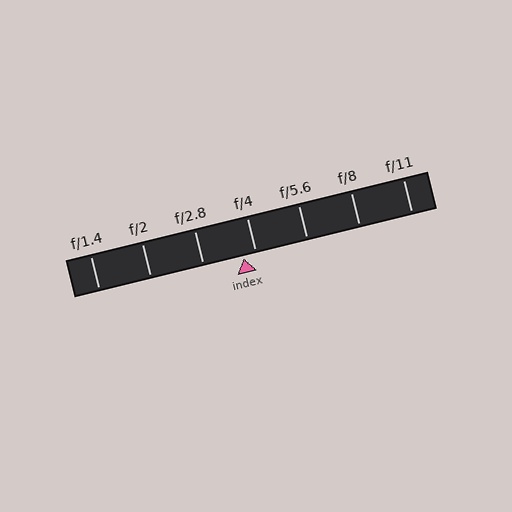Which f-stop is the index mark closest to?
The index mark is closest to f/4.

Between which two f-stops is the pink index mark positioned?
The index mark is between f/2.8 and f/4.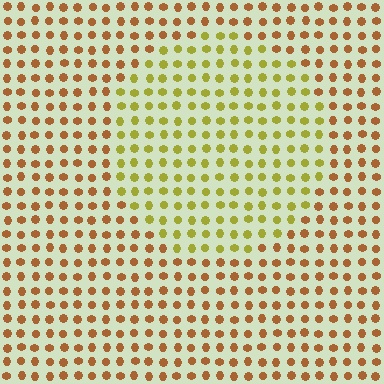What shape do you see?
I see a circle.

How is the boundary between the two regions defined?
The boundary is defined purely by a slight shift in hue (about 40 degrees). Spacing, size, and orientation are identical on both sides.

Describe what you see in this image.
The image is filled with small brown elements in a uniform arrangement. A circle-shaped region is visible where the elements are tinted to a slightly different hue, forming a subtle color boundary.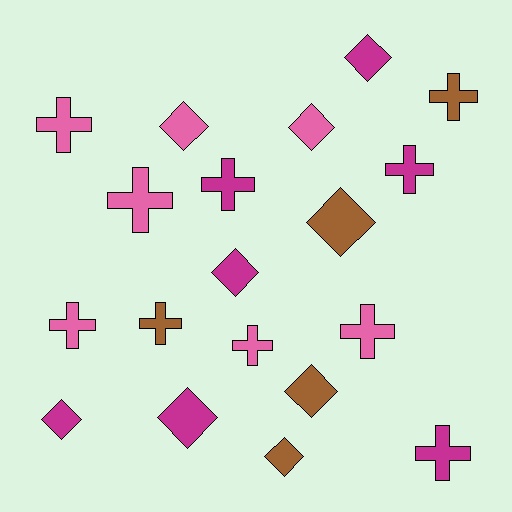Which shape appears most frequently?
Cross, with 10 objects.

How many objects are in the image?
There are 19 objects.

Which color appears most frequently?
Magenta, with 7 objects.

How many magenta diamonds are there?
There are 4 magenta diamonds.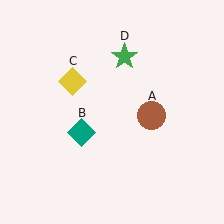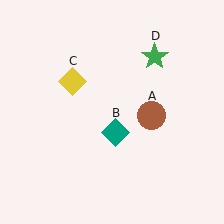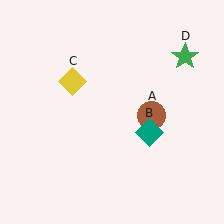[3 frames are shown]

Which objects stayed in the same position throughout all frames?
Brown circle (object A) and yellow diamond (object C) remained stationary.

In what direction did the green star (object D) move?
The green star (object D) moved right.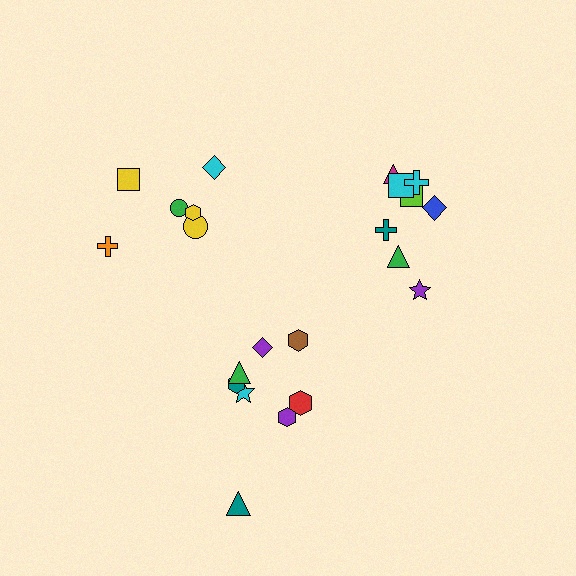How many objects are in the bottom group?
There are 8 objects.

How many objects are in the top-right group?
There are 8 objects.